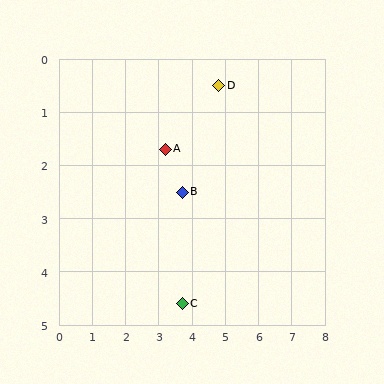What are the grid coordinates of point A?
Point A is at approximately (3.2, 1.7).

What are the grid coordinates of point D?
Point D is at approximately (4.8, 0.5).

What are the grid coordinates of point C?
Point C is at approximately (3.7, 4.6).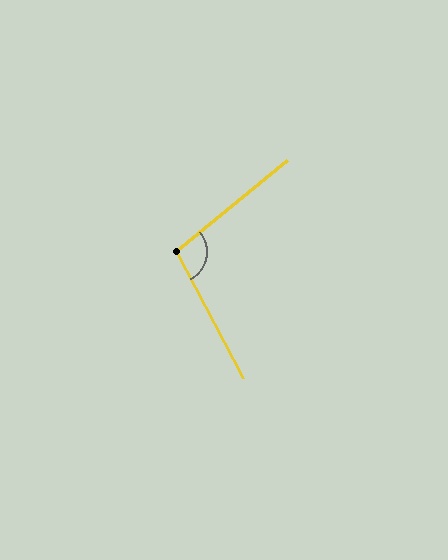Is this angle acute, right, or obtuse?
It is obtuse.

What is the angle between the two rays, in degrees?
Approximately 101 degrees.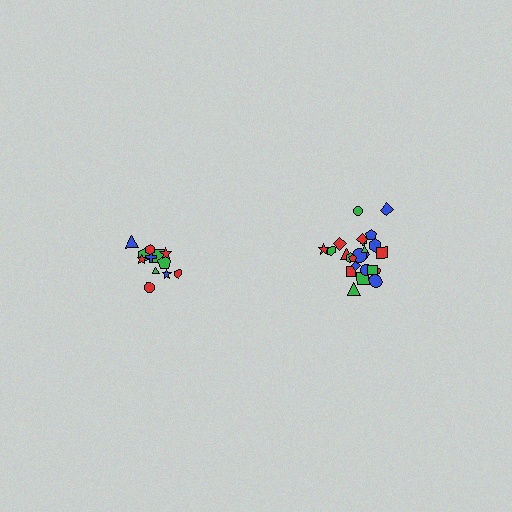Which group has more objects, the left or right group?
The right group.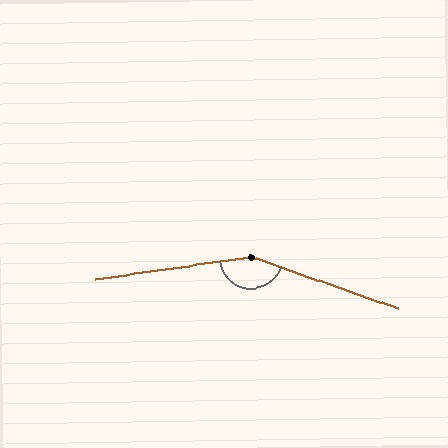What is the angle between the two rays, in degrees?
Approximately 153 degrees.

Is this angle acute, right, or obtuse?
It is obtuse.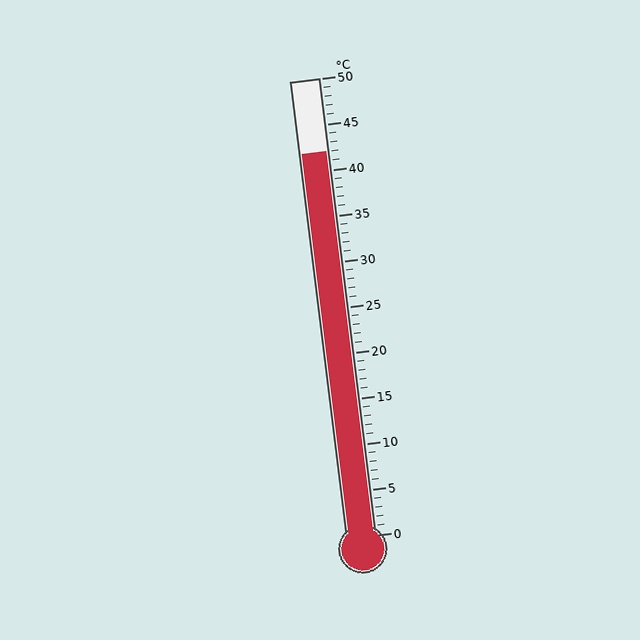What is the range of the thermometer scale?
The thermometer scale ranges from 0°C to 50°C.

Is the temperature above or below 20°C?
The temperature is above 20°C.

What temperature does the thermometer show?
The thermometer shows approximately 42°C.